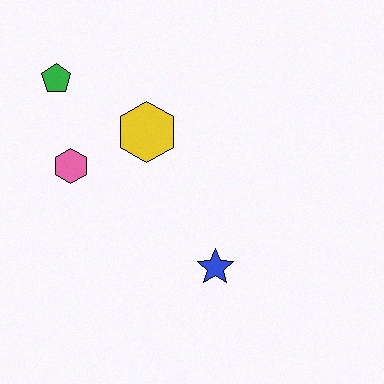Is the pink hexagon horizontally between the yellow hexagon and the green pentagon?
Yes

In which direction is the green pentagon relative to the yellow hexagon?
The green pentagon is to the left of the yellow hexagon.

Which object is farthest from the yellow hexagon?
The blue star is farthest from the yellow hexagon.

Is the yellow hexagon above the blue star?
Yes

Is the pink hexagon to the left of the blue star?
Yes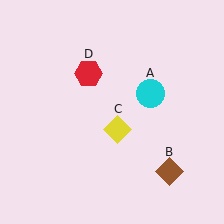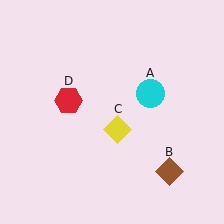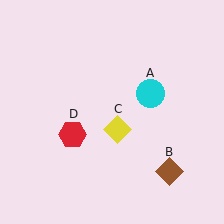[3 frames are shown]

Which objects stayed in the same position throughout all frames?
Cyan circle (object A) and brown diamond (object B) and yellow diamond (object C) remained stationary.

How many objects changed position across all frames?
1 object changed position: red hexagon (object D).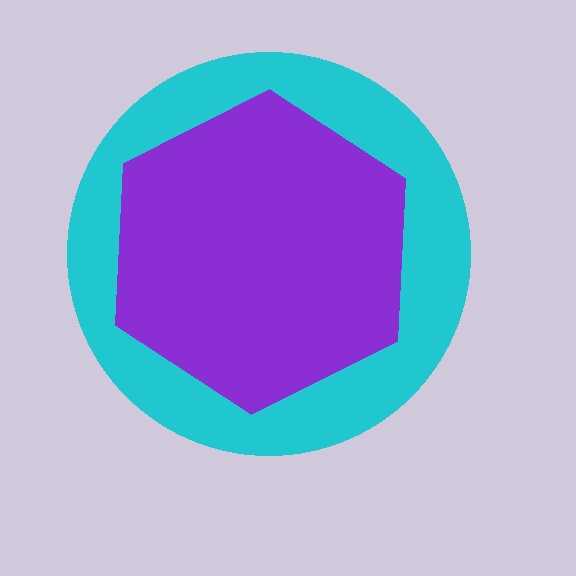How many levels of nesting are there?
2.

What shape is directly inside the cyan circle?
The purple hexagon.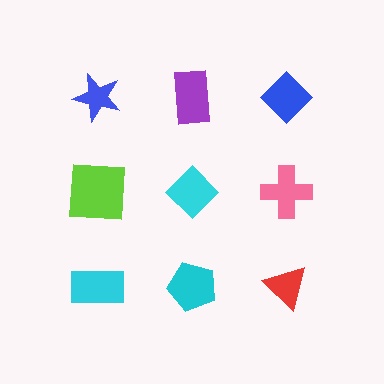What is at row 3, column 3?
A red triangle.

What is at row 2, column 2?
A cyan diamond.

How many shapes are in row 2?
3 shapes.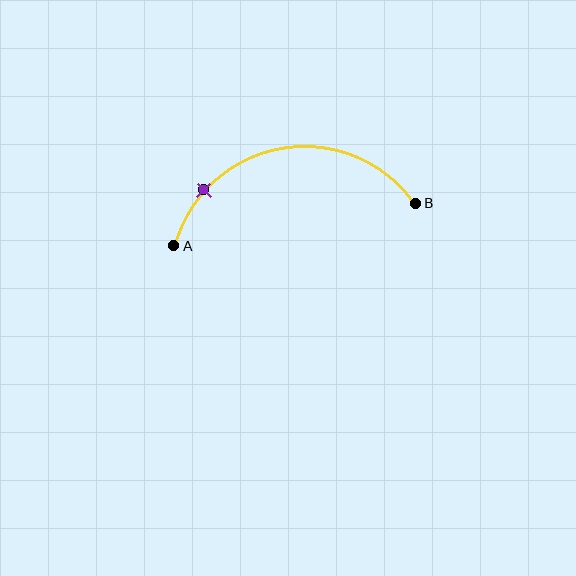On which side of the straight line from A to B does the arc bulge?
The arc bulges above the straight line connecting A and B.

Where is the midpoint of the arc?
The arc midpoint is the point on the curve farthest from the straight line joining A and B. It sits above that line.